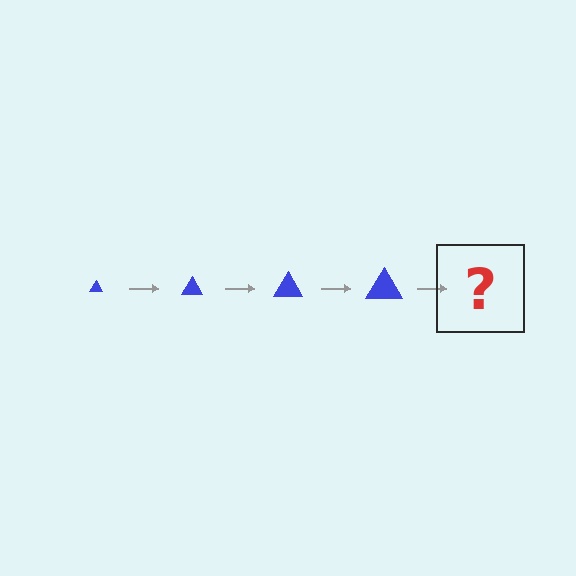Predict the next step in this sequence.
The next step is a blue triangle, larger than the previous one.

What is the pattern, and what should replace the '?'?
The pattern is that the triangle gets progressively larger each step. The '?' should be a blue triangle, larger than the previous one.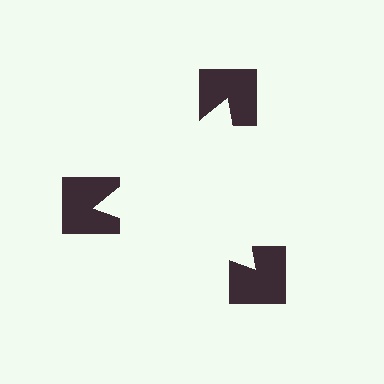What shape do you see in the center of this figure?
An illusory triangle — its edges are inferred from the aligned wedge cuts in the notched squares, not physically drawn.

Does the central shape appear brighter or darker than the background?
It typically appears slightly brighter than the background, even though no actual brightness change is drawn.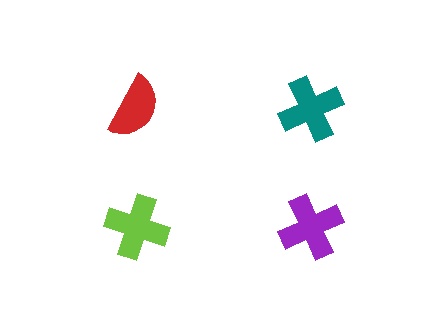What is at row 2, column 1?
A lime cross.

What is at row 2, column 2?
A purple cross.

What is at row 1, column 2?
A teal cross.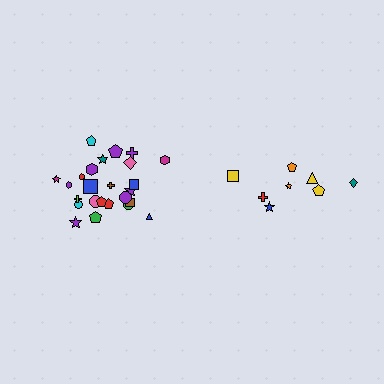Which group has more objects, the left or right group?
The left group.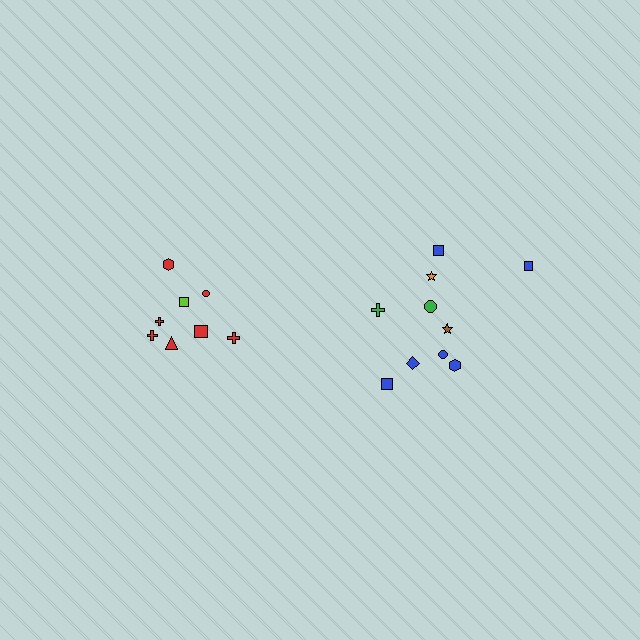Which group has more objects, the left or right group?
The right group.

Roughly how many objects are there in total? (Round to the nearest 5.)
Roughly 20 objects in total.